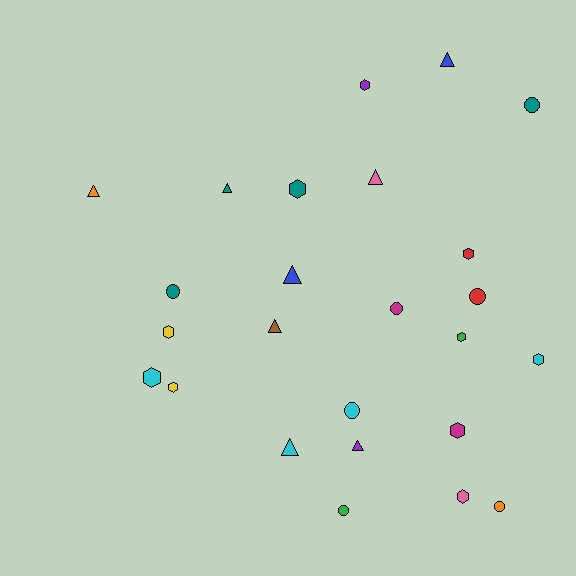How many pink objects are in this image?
There are 2 pink objects.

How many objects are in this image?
There are 25 objects.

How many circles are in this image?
There are 7 circles.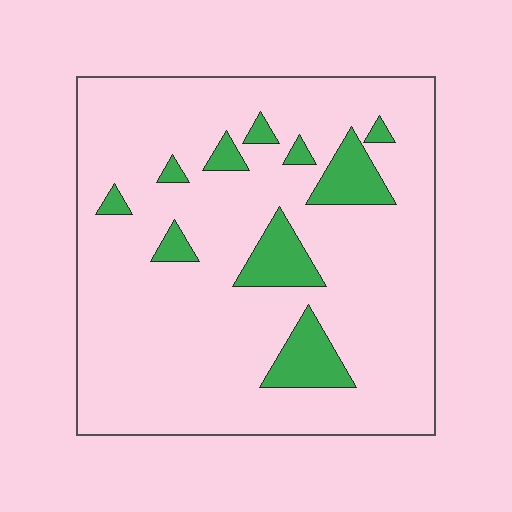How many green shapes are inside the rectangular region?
10.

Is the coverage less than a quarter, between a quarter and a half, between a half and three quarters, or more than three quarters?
Less than a quarter.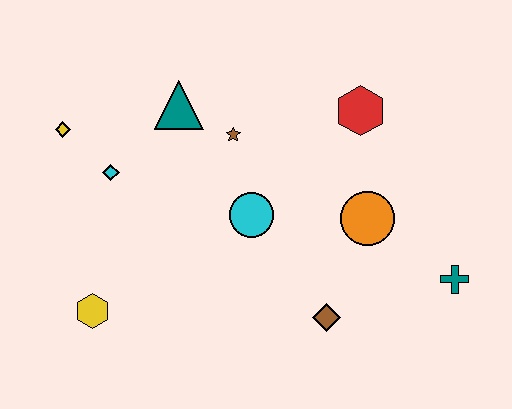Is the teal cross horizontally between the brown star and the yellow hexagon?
No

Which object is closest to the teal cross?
The orange circle is closest to the teal cross.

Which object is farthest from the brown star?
The teal cross is farthest from the brown star.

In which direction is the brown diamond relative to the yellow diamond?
The brown diamond is to the right of the yellow diamond.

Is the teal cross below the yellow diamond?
Yes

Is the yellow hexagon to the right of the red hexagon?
No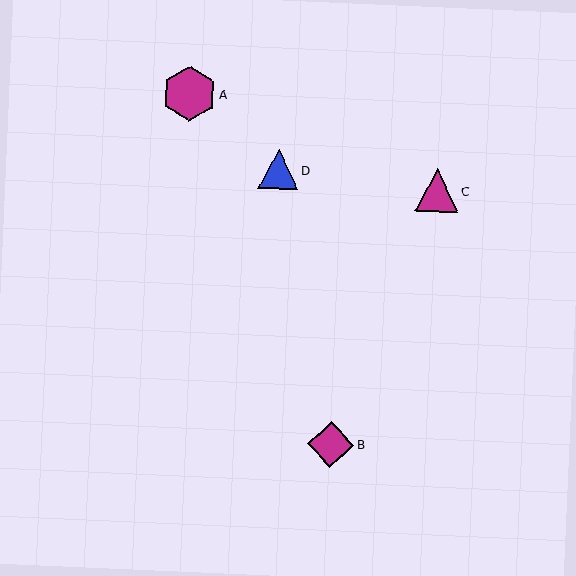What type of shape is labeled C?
Shape C is a magenta triangle.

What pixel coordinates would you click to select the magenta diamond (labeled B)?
Click at (331, 444) to select the magenta diamond B.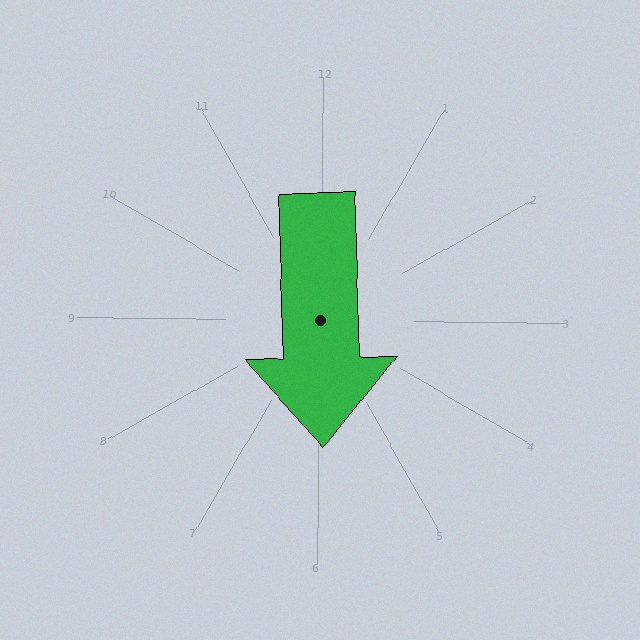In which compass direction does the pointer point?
South.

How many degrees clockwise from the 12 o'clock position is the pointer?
Approximately 178 degrees.